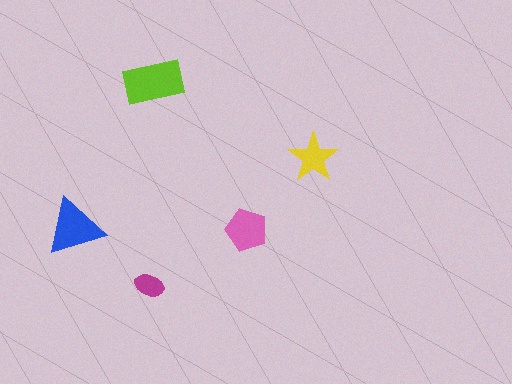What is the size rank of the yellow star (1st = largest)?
4th.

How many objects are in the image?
There are 5 objects in the image.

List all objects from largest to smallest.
The lime rectangle, the blue triangle, the pink pentagon, the yellow star, the magenta ellipse.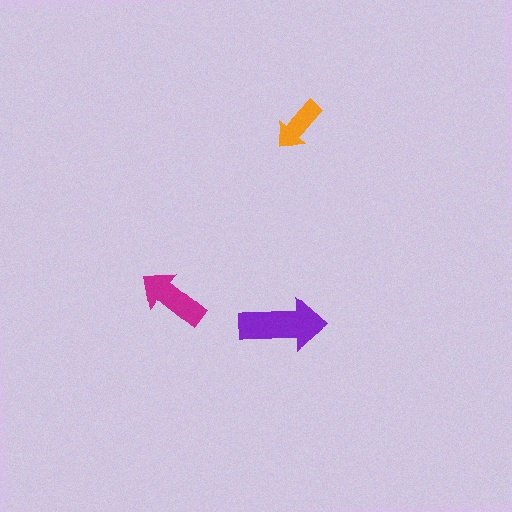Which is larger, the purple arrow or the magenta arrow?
The purple one.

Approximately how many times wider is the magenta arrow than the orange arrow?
About 1.5 times wider.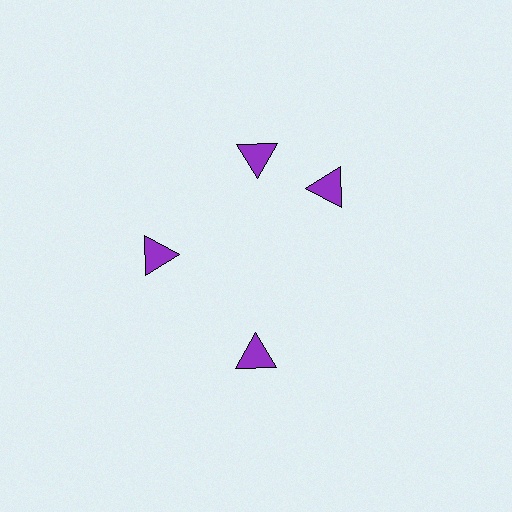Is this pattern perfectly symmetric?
No. The 4 purple triangles are arranged in a ring, but one element near the 3 o'clock position is rotated out of alignment along the ring, breaking the 4-fold rotational symmetry.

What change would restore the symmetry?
The symmetry would be restored by rotating it back into even spacing with its neighbors so that all 4 triangles sit at equal angles and equal distance from the center.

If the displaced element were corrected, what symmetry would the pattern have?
It would have 4-fold rotational symmetry — the pattern would map onto itself every 90 degrees.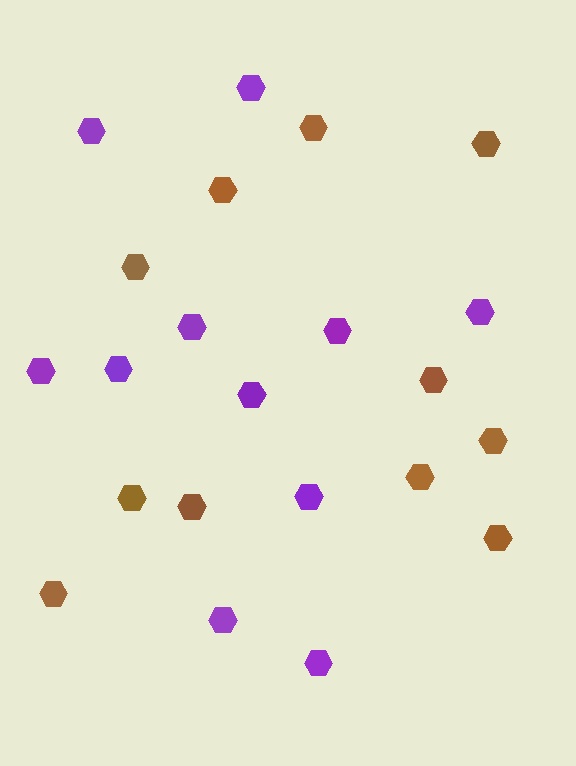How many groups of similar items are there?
There are 2 groups: one group of purple hexagons (11) and one group of brown hexagons (11).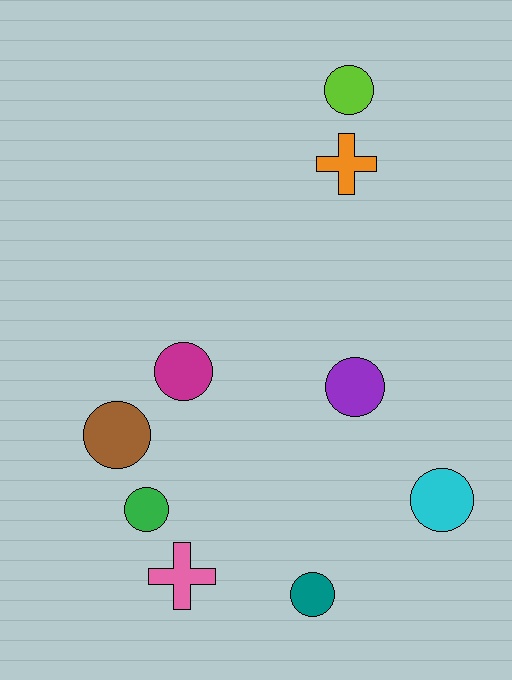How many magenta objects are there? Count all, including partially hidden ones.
There is 1 magenta object.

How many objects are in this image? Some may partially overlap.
There are 9 objects.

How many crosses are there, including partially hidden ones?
There are 2 crosses.